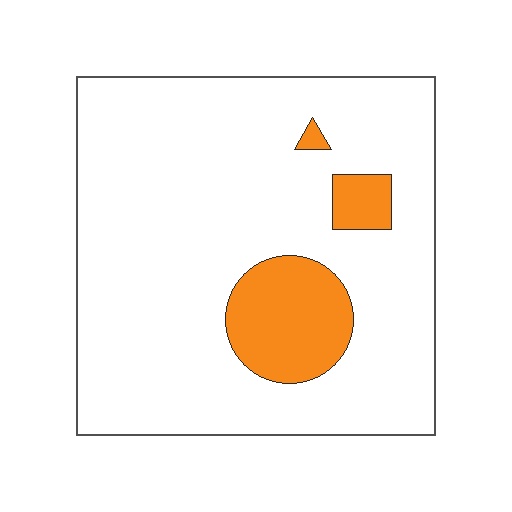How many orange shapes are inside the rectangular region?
3.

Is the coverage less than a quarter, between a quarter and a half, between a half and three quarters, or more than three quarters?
Less than a quarter.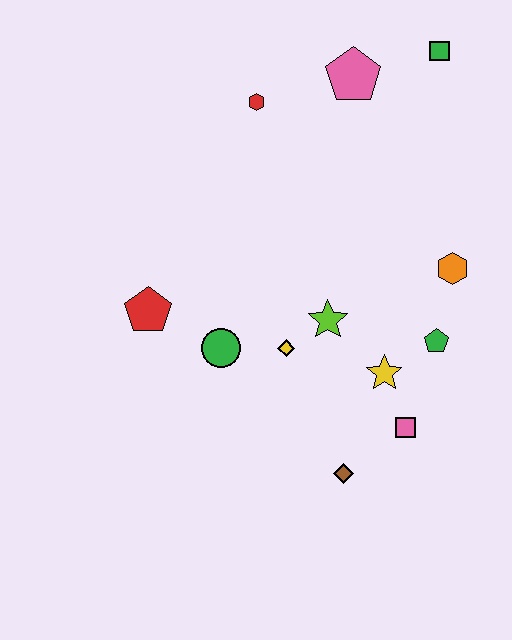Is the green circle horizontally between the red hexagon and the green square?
No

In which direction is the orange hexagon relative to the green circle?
The orange hexagon is to the right of the green circle.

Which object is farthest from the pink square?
The green square is farthest from the pink square.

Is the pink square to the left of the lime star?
No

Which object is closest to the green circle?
The yellow diamond is closest to the green circle.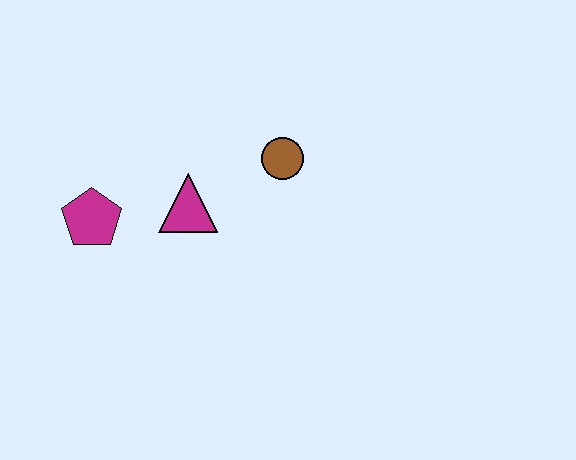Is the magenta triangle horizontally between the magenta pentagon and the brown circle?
Yes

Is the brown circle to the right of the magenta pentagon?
Yes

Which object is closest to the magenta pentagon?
The magenta triangle is closest to the magenta pentagon.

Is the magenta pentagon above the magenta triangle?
No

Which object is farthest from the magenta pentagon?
The brown circle is farthest from the magenta pentagon.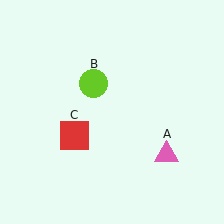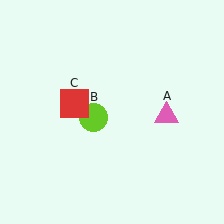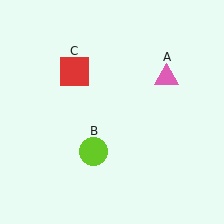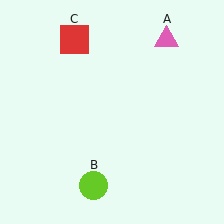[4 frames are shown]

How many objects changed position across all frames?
3 objects changed position: pink triangle (object A), lime circle (object B), red square (object C).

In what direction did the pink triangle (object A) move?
The pink triangle (object A) moved up.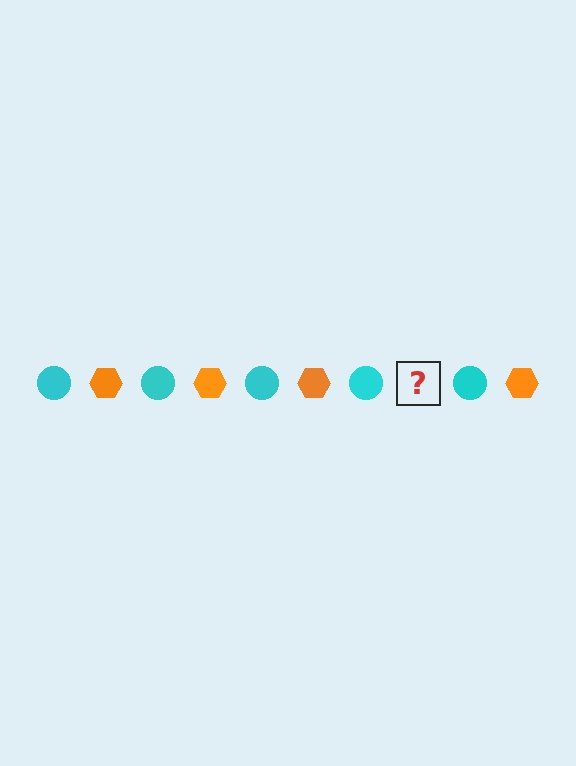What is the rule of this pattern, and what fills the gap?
The rule is that the pattern alternates between cyan circle and orange hexagon. The gap should be filled with an orange hexagon.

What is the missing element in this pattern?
The missing element is an orange hexagon.